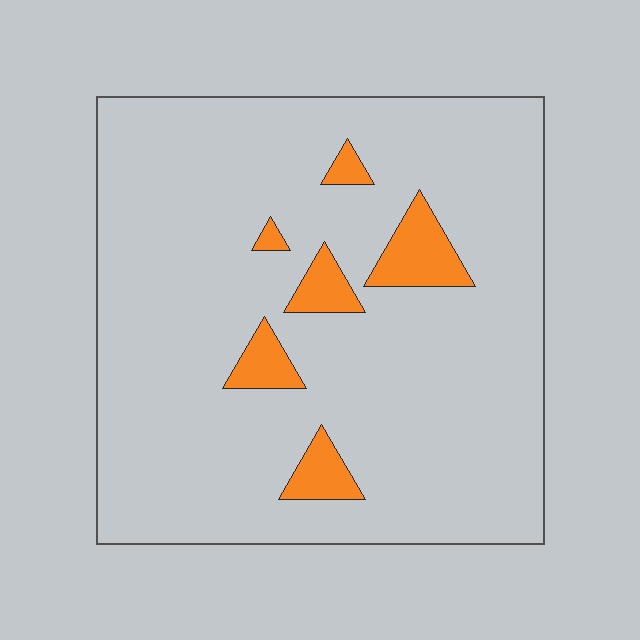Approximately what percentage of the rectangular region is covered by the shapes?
Approximately 10%.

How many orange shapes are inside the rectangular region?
6.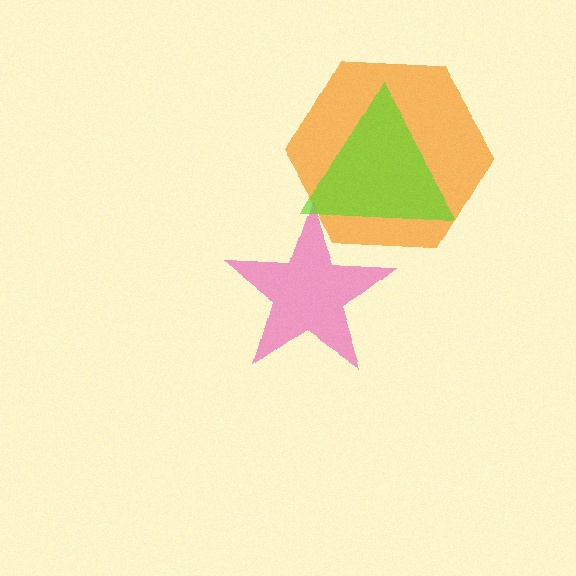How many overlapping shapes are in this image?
There are 3 overlapping shapes in the image.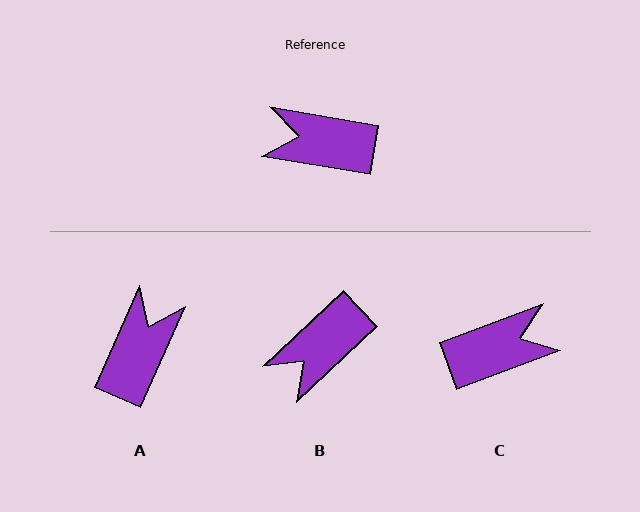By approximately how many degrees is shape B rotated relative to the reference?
Approximately 53 degrees counter-clockwise.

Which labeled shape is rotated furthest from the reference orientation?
C, about 150 degrees away.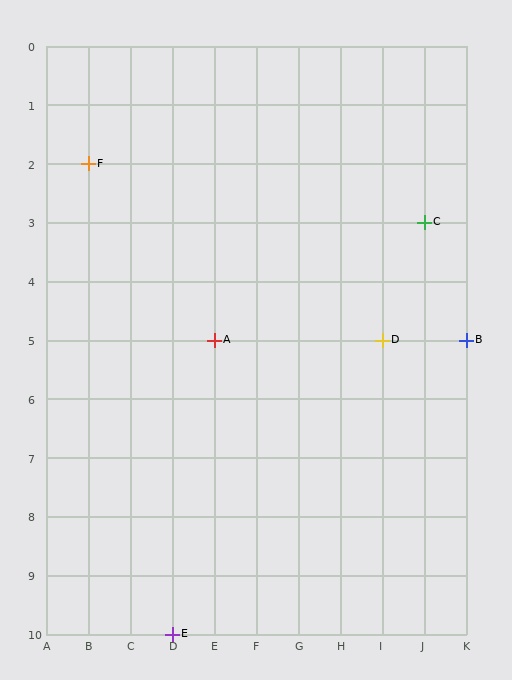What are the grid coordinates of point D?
Point D is at grid coordinates (I, 5).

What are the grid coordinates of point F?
Point F is at grid coordinates (B, 2).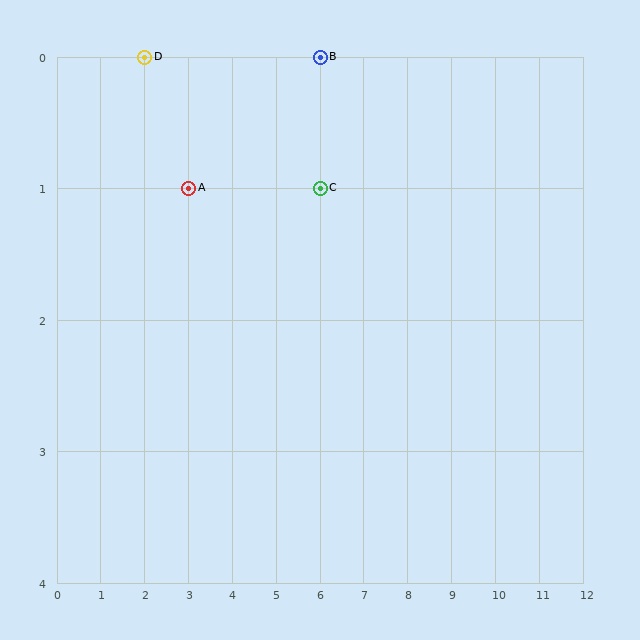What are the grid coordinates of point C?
Point C is at grid coordinates (6, 1).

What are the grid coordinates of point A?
Point A is at grid coordinates (3, 1).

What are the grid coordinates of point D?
Point D is at grid coordinates (2, 0).